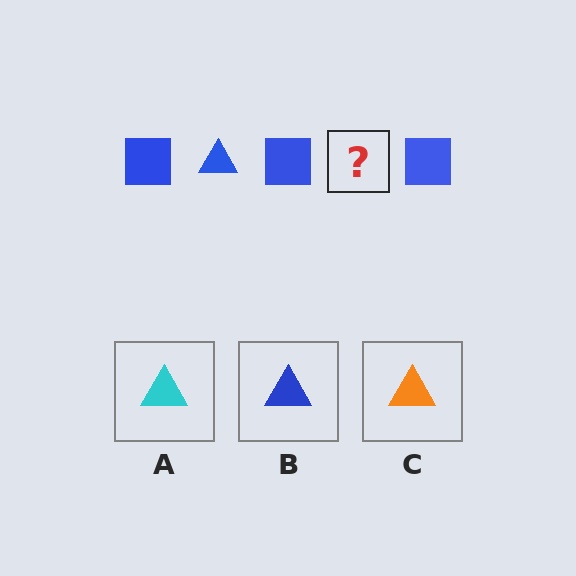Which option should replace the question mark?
Option B.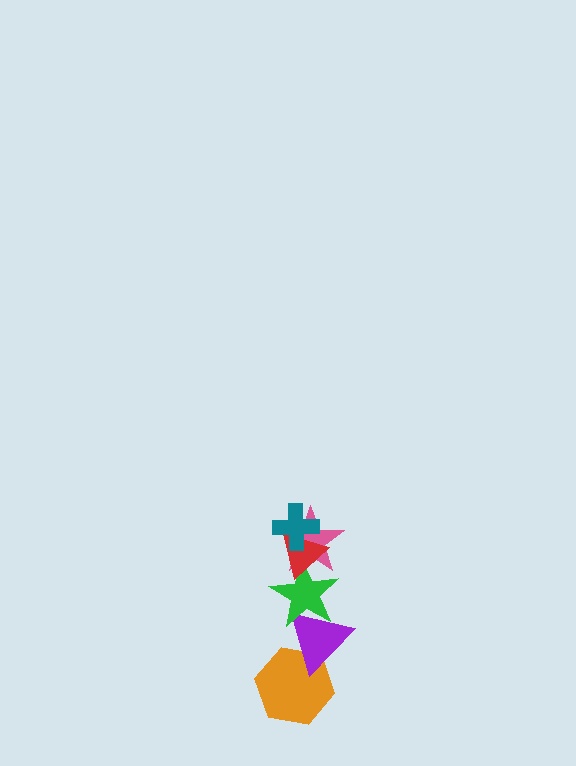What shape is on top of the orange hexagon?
The purple triangle is on top of the orange hexagon.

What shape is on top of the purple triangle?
The green star is on top of the purple triangle.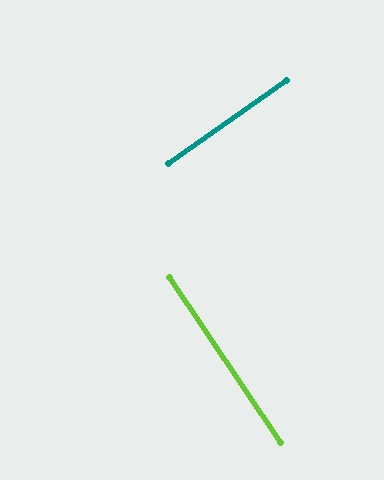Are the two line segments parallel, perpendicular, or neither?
Perpendicular — they meet at approximately 89°.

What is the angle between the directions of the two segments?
Approximately 89 degrees.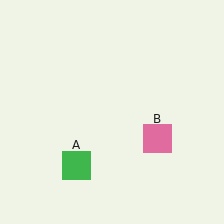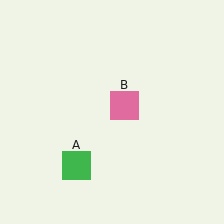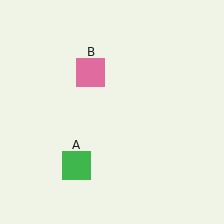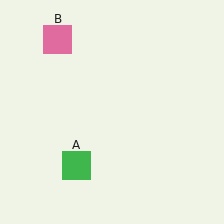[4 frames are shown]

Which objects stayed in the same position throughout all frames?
Green square (object A) remained stationary.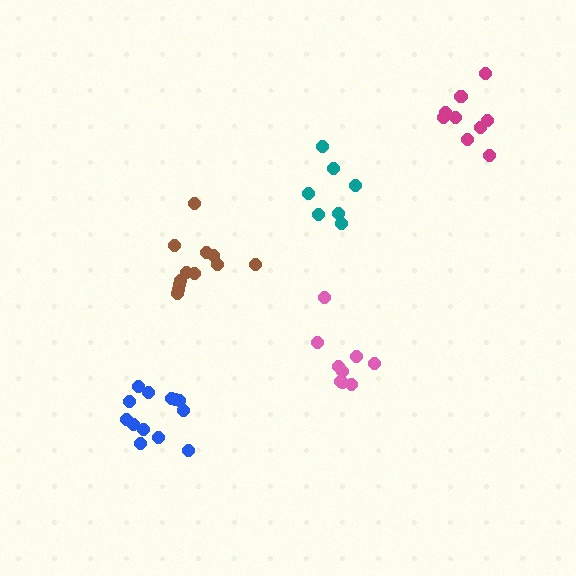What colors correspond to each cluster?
The clusters are colored: pink, teal, blue, brown, magenta.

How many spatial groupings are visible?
There are 5 spatial groupings.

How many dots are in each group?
Group 1: 9 dots, Group 2: 7 dots, Group 3: 13 dots, Group 4: 12 dots, Group 5: 9 dots (50 total).